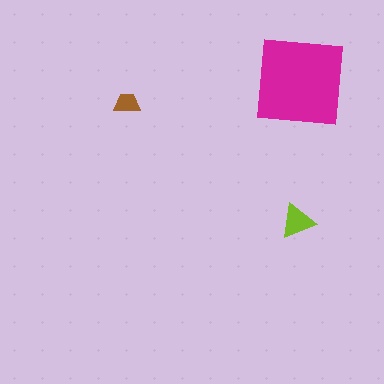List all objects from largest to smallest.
The magenta square, the lime triangle, the brown trapezoid.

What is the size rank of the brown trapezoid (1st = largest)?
3rd.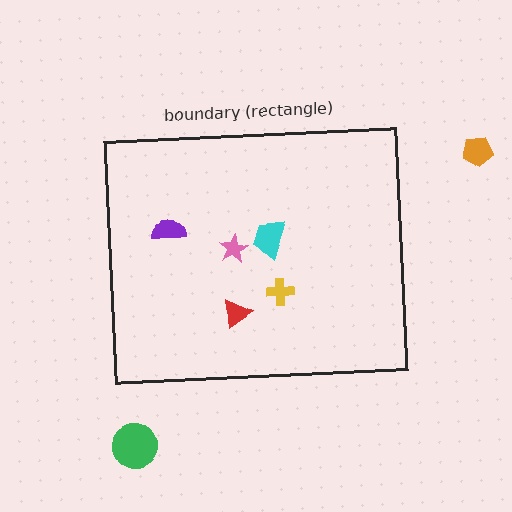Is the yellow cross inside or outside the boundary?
Inside.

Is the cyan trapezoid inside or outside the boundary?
Inside.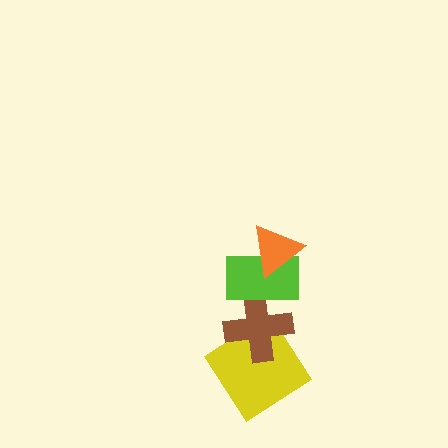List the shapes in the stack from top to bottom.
From top to bottom: the orange triangle, the lime rectangle, the brown cross, the yellow diamond.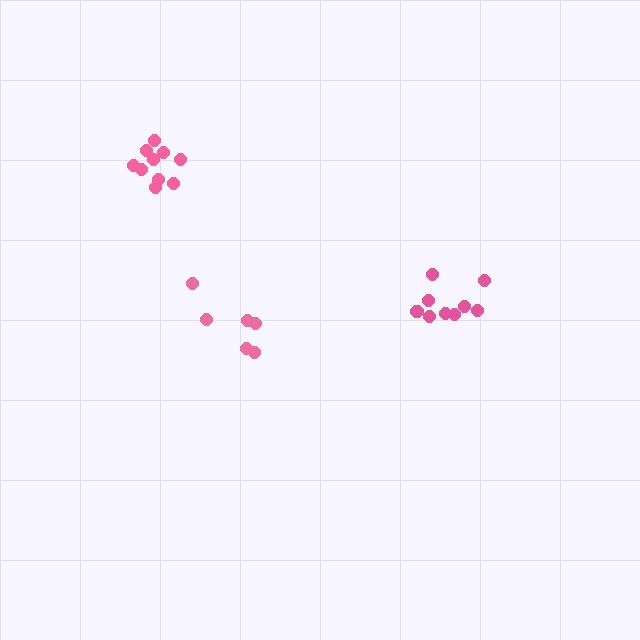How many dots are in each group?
Group 1: 6 dots, Group 2: 9 dots, Group 3: 10 dots (25 total).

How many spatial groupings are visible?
There are 3 spatial groupings.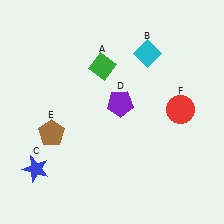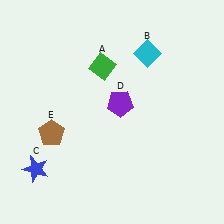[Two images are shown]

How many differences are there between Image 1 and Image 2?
There is 1 difference between the two images.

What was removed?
The red circle (F) was removed in Image 2.